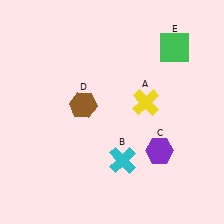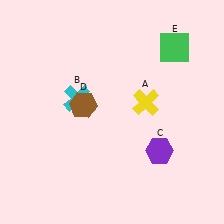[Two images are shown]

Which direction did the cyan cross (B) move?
The cyan cross (B) moved up.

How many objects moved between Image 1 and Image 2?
1 object moved between the two images.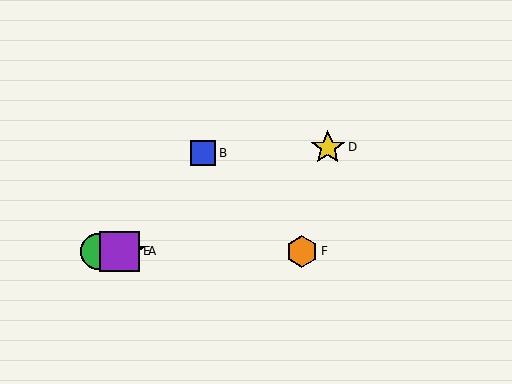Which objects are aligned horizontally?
Objects A, C, E, F are aligned horizontally.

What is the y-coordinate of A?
Object A is at y≈251.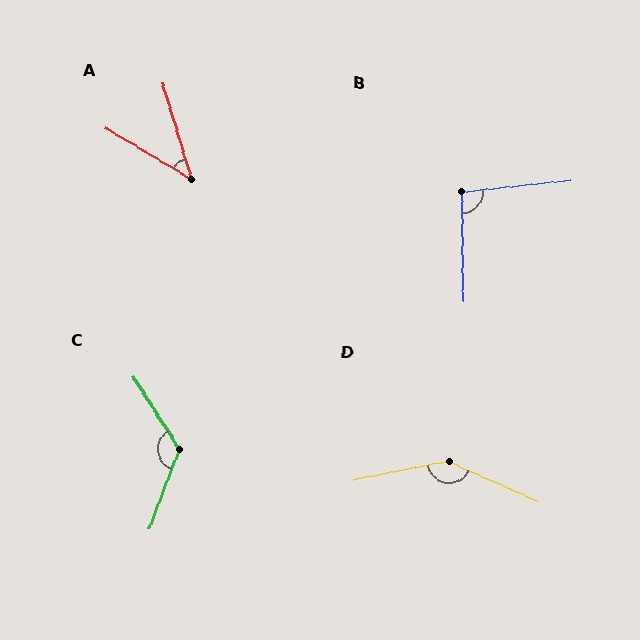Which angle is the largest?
D, at approximately 145 degrees.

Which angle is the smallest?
A, at approximately 42 degrees.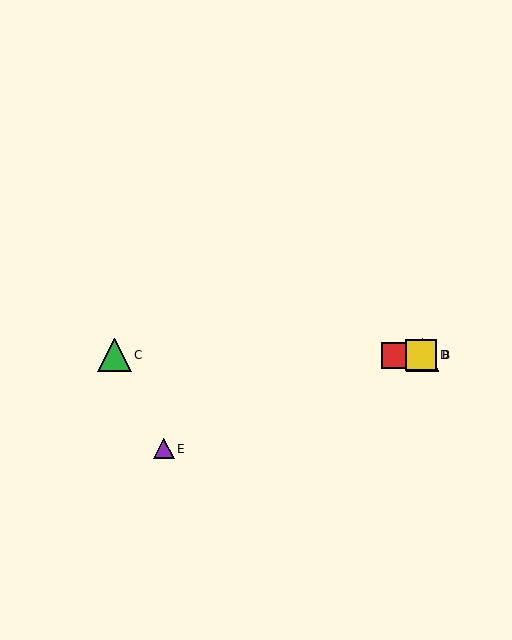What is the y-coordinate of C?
Object C is at y≈355.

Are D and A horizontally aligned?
Yes, both are at y≈355.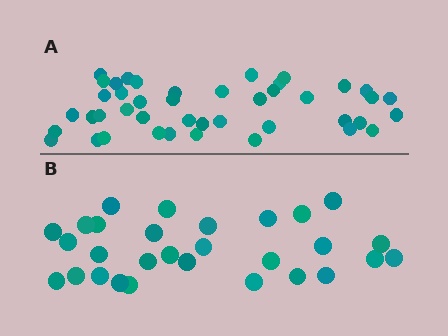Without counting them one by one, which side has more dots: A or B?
Region A (the top region) has more dots.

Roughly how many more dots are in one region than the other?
Region A has approximately 15 more dots than region B.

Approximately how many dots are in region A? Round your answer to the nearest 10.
About 40 dots. (The exact count is 43, which rounds to 40.)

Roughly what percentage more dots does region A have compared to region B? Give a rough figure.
About 50% more.